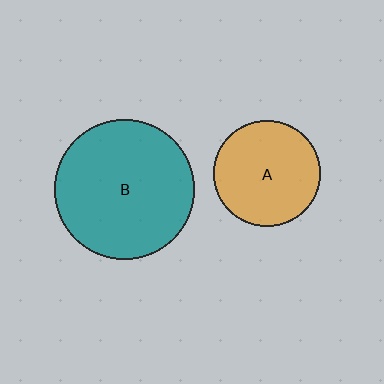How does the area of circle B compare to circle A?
Approximately 1.7 times.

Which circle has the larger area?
Circle B (teal).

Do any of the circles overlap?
No, none of the circles overlap.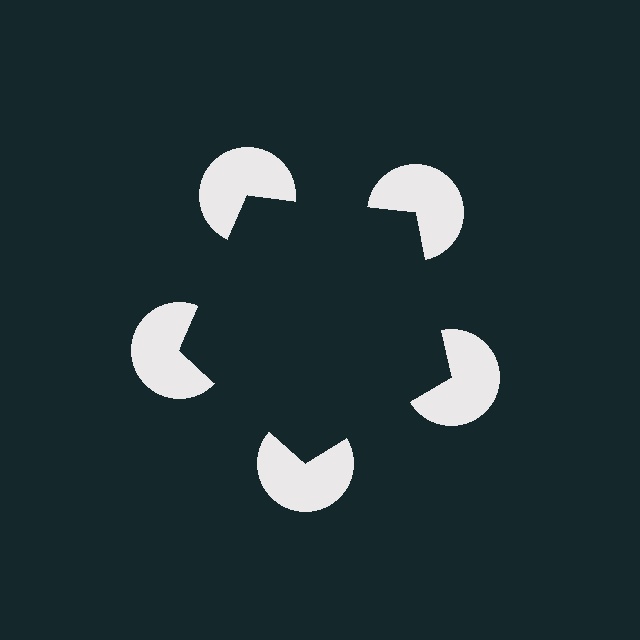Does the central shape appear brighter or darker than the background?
It typically appears slightly darker than the background, even though no actual brightness change is drawn.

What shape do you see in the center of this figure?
An illusory pentagon — its edges are inferred from the aligned wedge cuts in the pac-man discs, not physically drawn.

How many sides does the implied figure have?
5 sides.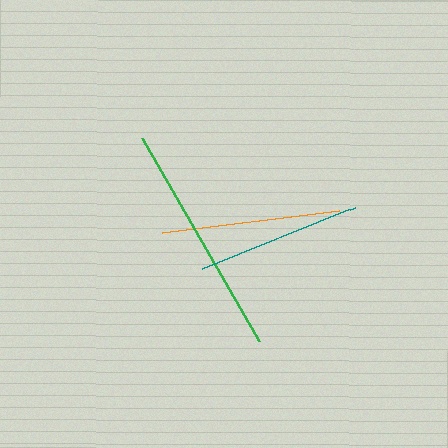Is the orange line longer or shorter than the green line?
The green line is longer than the orange line.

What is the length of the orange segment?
The orange segment is approximately 178 pixels long.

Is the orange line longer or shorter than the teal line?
The orange line is longer than the teal line.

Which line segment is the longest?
The green line is the longest at approximately 235 pixels.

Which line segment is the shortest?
The teal line is the shortest at approximately 166 pixels.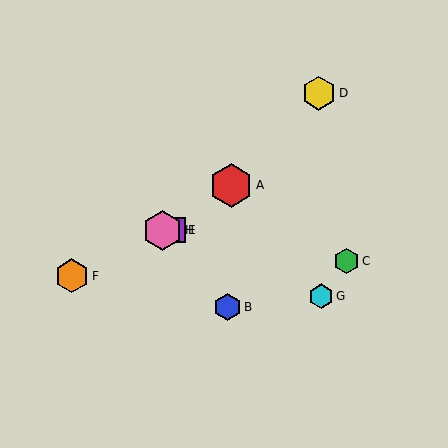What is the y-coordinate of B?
Object B is at y≈307.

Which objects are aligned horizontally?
Objects E, H are aligned horizontally.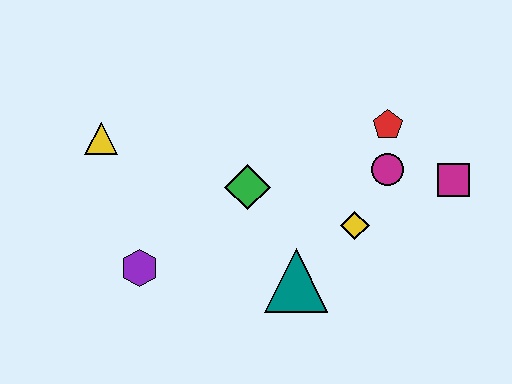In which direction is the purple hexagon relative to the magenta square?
The purple hexagon is to the left of the magenta square.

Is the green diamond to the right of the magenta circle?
No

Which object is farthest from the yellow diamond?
The yellow triangle is farthest from the yellow diamond.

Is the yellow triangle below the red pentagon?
Yes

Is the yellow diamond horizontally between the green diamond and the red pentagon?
Yes